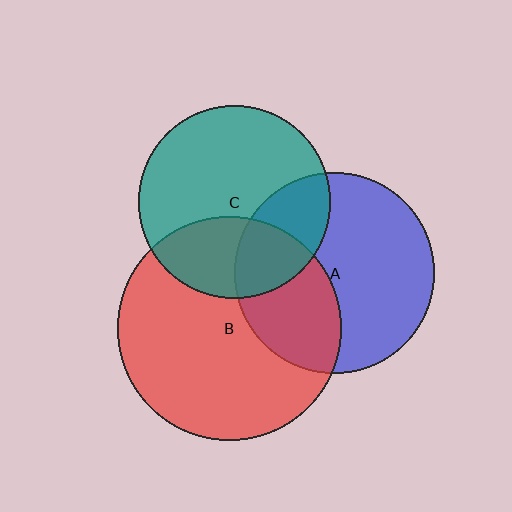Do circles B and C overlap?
Yes.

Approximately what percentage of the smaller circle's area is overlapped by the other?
Approximately 30%.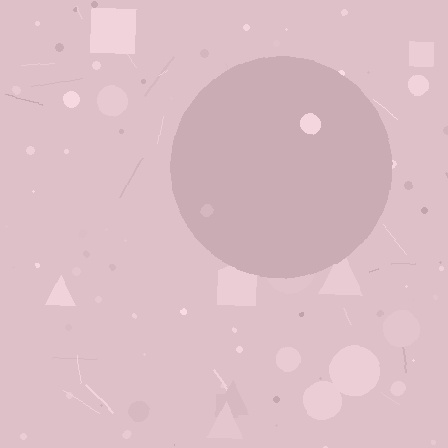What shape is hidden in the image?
A circle is hidden in the image.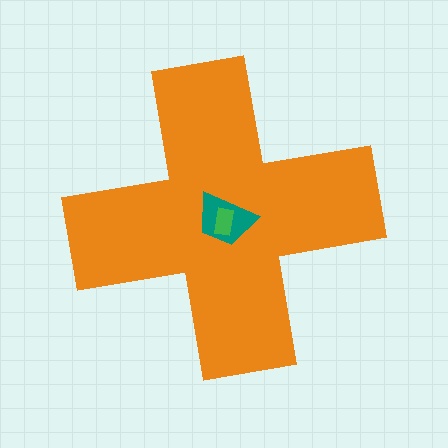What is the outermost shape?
The orange cross.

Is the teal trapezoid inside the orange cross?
Yes.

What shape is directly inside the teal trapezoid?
The green rectangle.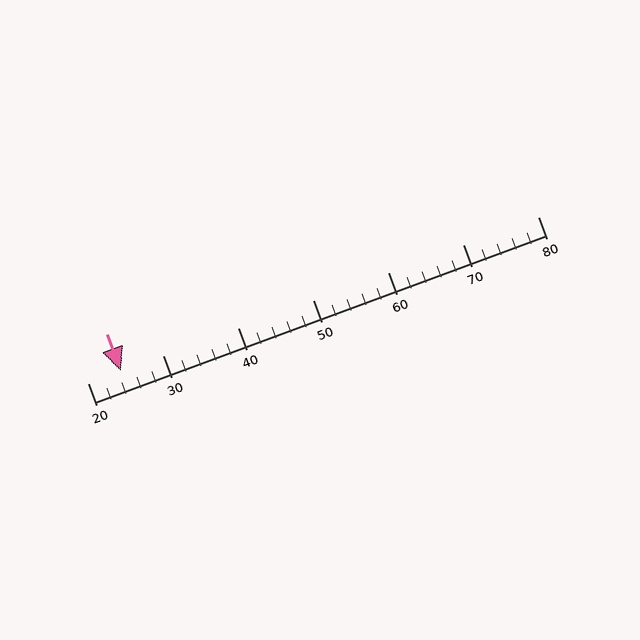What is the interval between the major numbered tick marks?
The major tick marks are spaced 10 units apart.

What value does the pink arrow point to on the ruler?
The pink arrow points to approximately 24.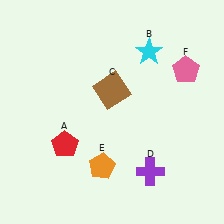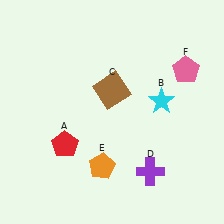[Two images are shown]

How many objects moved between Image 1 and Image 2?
1 object moved between the two images.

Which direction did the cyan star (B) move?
The cyan star (B) moved down.